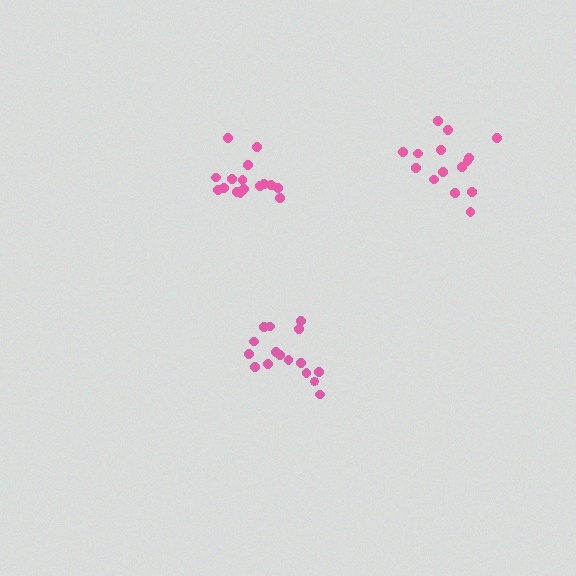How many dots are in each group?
Group 1: 15 dots, Group 2: 16 dots, Group 3: 16 dots (47 total).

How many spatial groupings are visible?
There are 3 spatial groupings.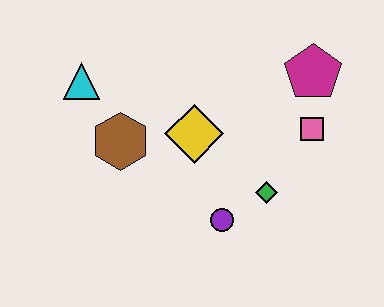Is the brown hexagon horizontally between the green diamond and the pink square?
No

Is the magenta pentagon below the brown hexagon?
No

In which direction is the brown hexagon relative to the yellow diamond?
The brown hexagon is to the left of the yellow diamond.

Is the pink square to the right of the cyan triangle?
Yes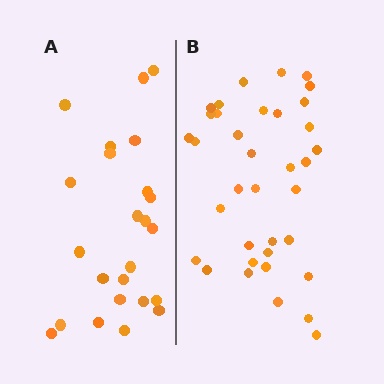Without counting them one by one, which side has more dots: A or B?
Region B (the right region) has more dots.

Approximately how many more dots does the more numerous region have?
Region B has roughly 12 or so more dots than region A.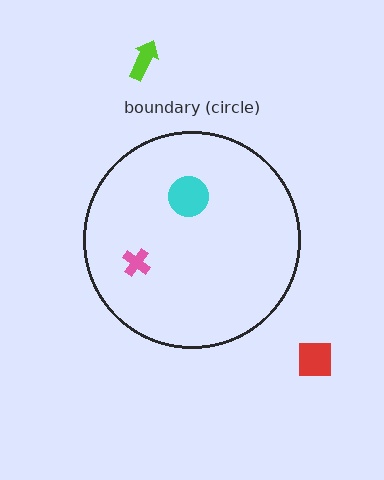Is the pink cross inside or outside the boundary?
Inside.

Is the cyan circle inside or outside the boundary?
Inside.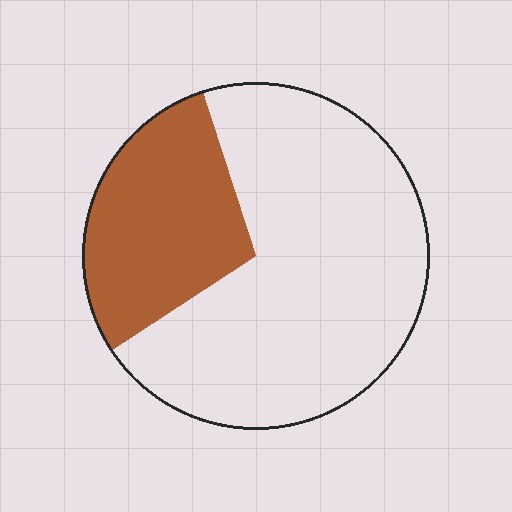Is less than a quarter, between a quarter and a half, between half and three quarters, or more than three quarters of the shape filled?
Between a quarter and a half.